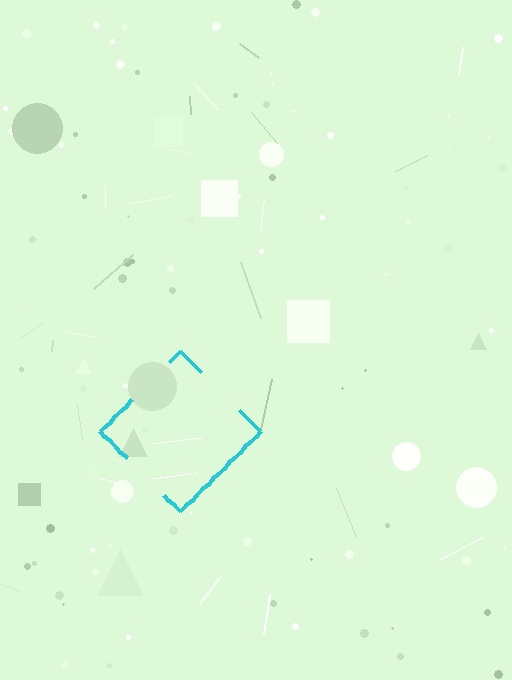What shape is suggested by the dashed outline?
The dashed outline suggests a diamond.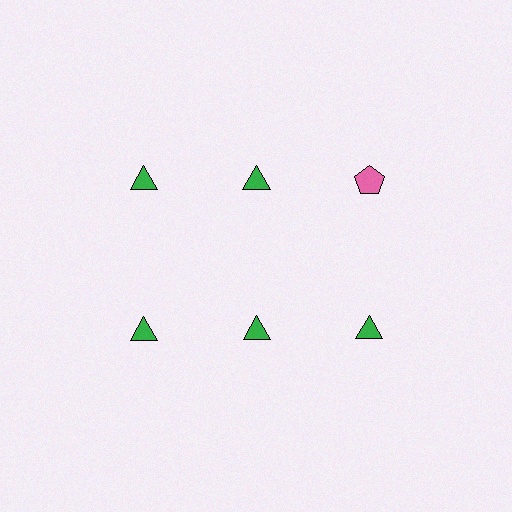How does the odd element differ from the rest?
It differs in both color (pink instead of green) and shape (pentagon instead of triangle).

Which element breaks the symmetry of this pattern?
The pink pentagon in the top row, center column breaks the symmetry. All other shapes are green triangles.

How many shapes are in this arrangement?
There are 6 shapes arranged in a grid pattern.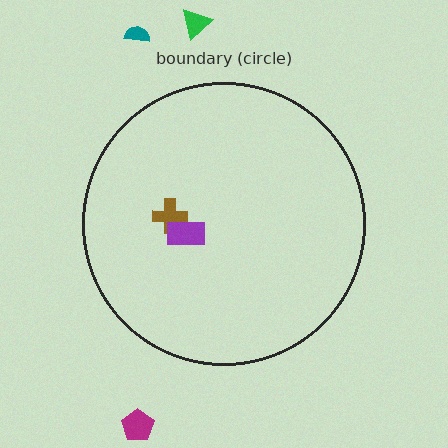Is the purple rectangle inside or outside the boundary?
Inside.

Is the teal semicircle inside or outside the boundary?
Outside.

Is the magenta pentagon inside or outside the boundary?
Outside.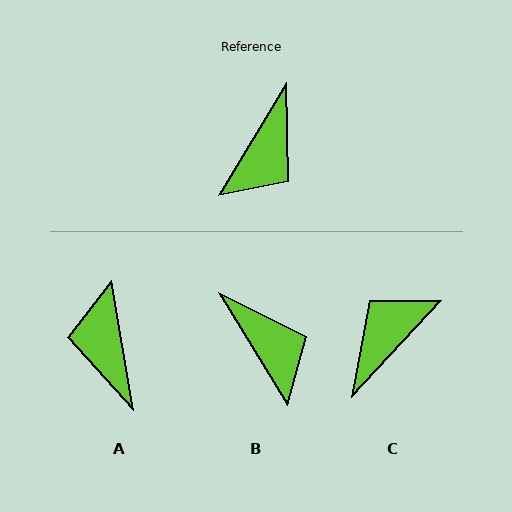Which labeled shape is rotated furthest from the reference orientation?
C, about 169 degrees away.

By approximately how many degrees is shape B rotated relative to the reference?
Approximately 63 degrees counter-clockwise.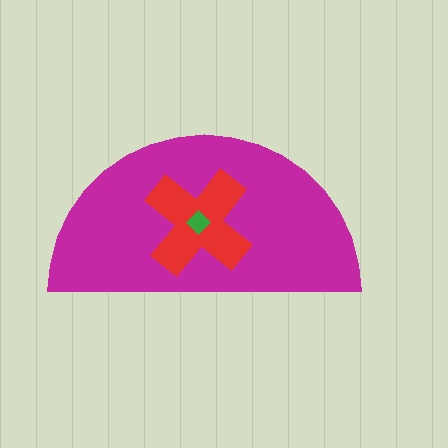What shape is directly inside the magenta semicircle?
The red cross.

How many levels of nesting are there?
3.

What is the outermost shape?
The magenta semicircle.